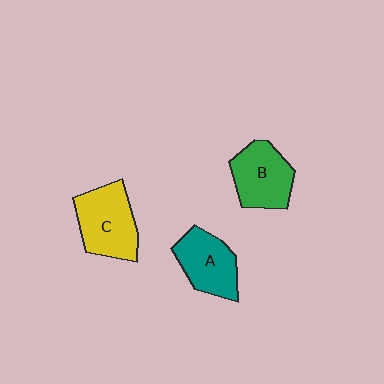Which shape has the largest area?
Shape C (yellow).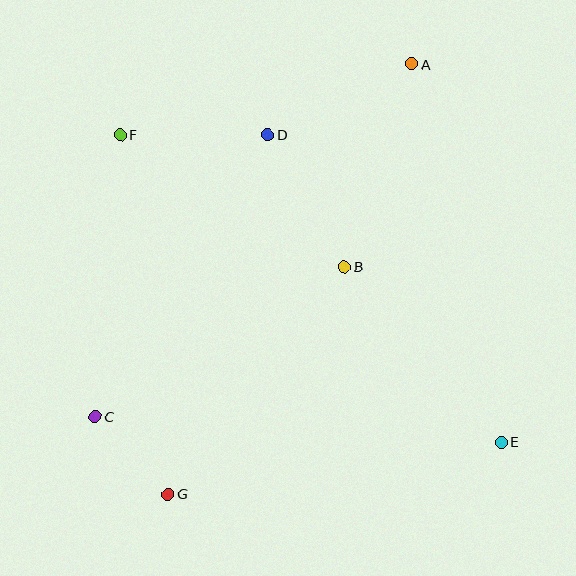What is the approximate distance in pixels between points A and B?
The distance between A and B is approximately 214 pixels.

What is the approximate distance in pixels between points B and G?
The distance between B and G is approximately 288 pixels.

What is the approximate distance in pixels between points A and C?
The distance between A and C is approximately 474 pixels.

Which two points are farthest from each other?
Points A and G are farthest from each other.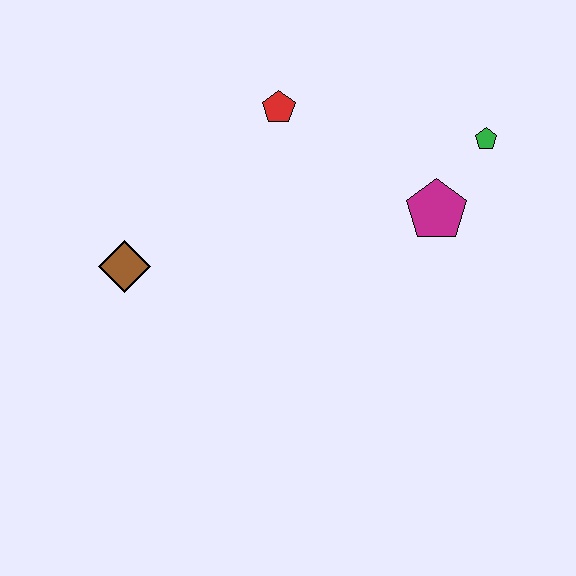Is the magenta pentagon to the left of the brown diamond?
No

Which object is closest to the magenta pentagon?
The green pentagon is closest to the magenta pentagon.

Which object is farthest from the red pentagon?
The brown diamond is farthest from the red pentagon.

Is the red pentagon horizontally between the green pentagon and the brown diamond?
Yes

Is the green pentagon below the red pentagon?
Yes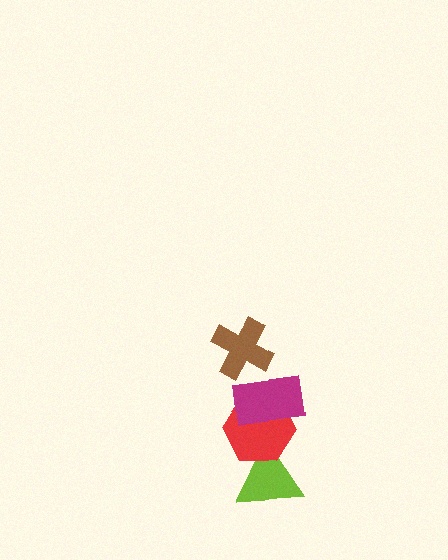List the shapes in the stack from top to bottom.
From top to bottom: the brown cross, the magenta rectangle, the red hexagon, the lime triangle.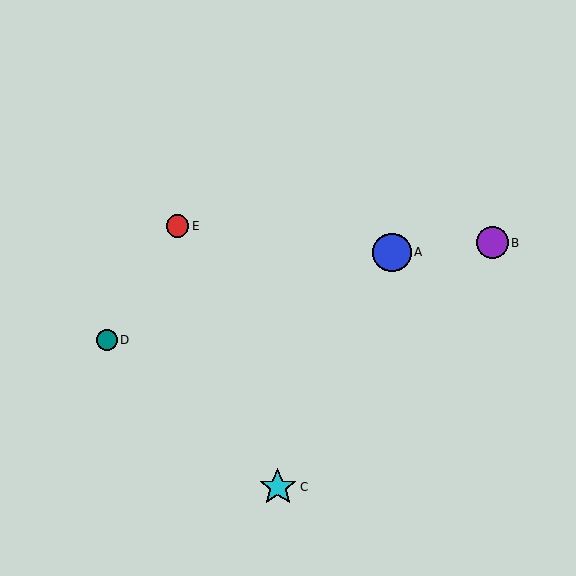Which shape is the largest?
The blue circle (labeled A) is the largest.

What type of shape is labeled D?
Shape D is a teal circle.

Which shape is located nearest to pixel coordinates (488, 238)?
The purple circle (labeled B) at (492, 243) is nearest to that location.